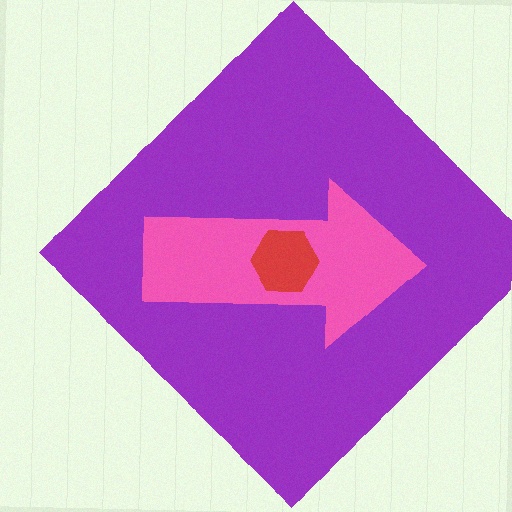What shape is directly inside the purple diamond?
The pink arrow.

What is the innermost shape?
The red hexagon.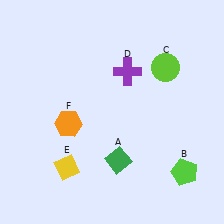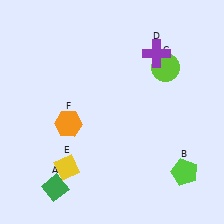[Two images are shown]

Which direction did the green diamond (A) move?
The green diamond (A) moved left.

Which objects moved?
The objects that moved are: the green diamond (A), the purple cross (D).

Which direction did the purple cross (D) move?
The purple cross (D) moved right.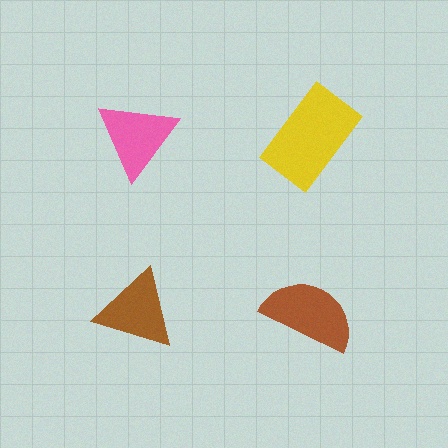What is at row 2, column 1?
A brown triangle.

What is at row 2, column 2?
A brown semicircle.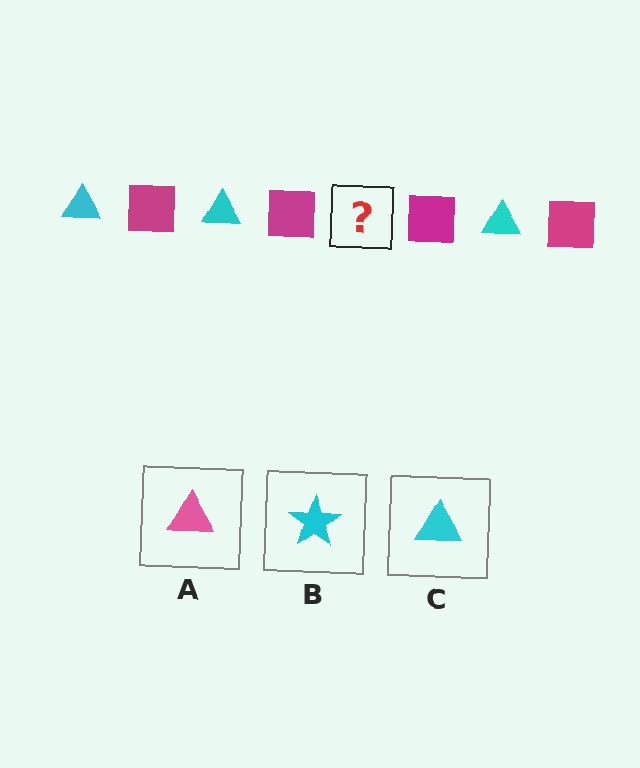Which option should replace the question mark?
Option C.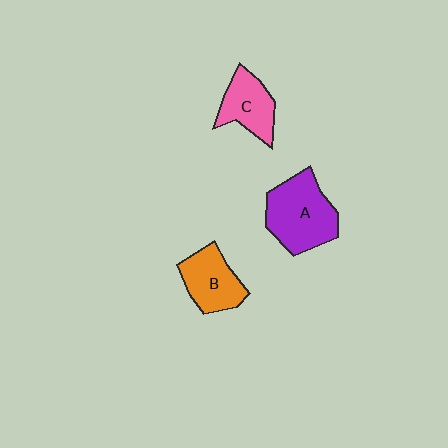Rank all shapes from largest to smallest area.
From largest to smallest: A (purple), B (orange), C (pink).